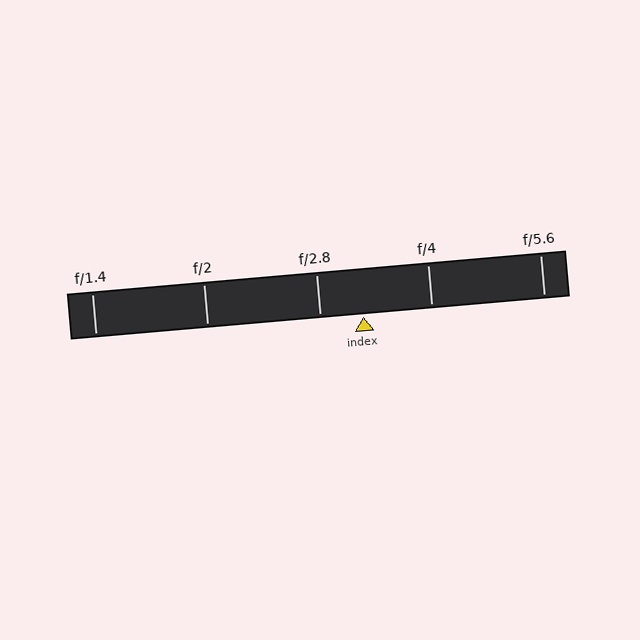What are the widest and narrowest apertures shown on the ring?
The widest aperture shown is f/1.4 and the narrowest is f/5.6.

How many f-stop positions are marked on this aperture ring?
There are 5 f-stop positions marked.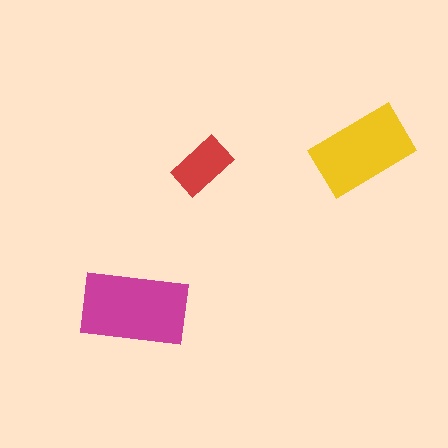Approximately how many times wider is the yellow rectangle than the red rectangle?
About 1.5 times wider.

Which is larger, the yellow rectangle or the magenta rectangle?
The magenta one.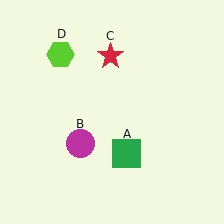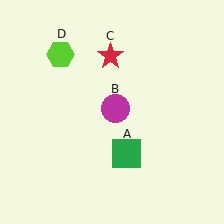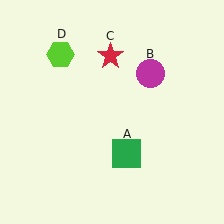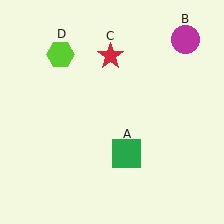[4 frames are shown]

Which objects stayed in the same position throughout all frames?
Green square (object A) and red star (object C) and lime hexagon (object D) remained stationary.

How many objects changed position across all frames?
1 object changed position: magenta circle (object B).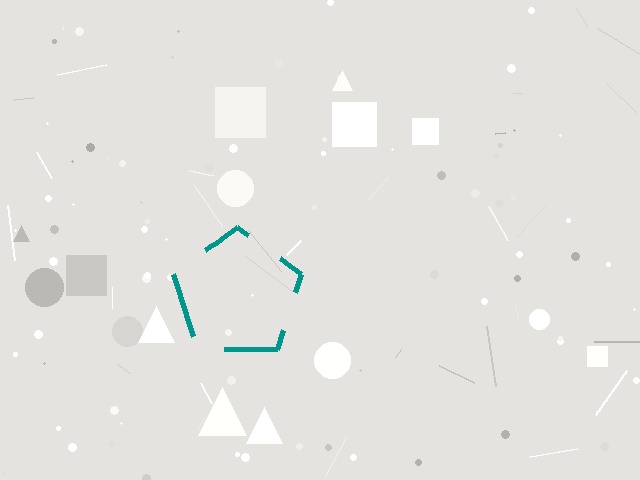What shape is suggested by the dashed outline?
The dashed outline suggests a pentagon.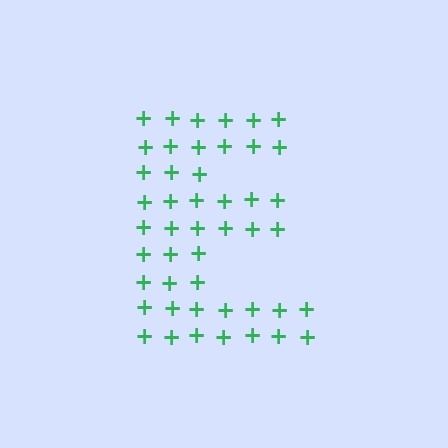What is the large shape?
The large shape is the letter E.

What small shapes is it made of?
It is made of small plus signs.